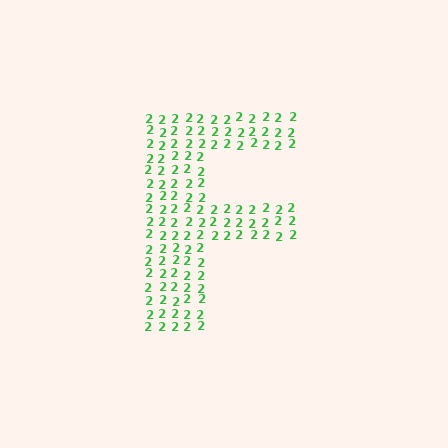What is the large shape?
The large shape is the letter F.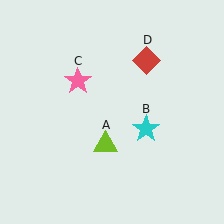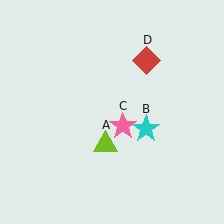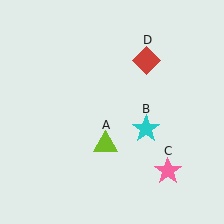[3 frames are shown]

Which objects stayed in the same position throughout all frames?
Lime triangle (object A) and cyan star (object B) and red diamond (object D) remained stationary.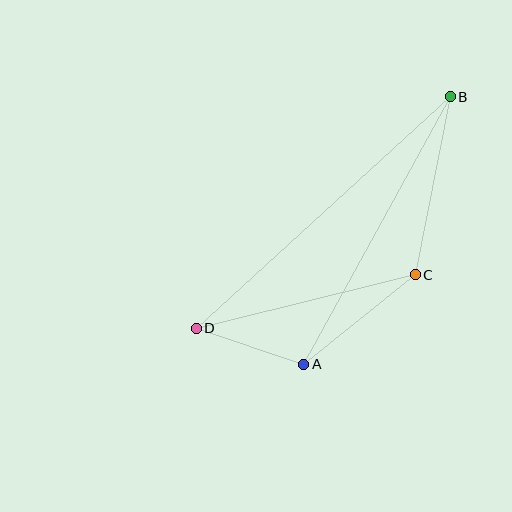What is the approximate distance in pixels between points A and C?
The distance between A and C is approximately 143 pixels.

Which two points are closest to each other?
Points A and D are closest to each other.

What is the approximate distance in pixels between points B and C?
The distance between B and C is approximately 181 pixels.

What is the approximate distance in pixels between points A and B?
The distance between A and B is approximately 305 pixels.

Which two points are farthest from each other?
Points B and D are farthest from each other.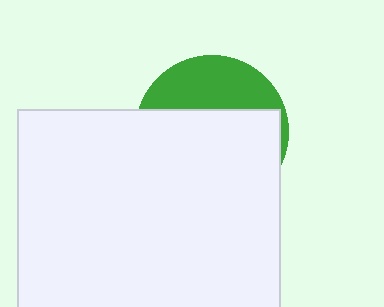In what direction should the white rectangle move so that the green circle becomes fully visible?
The white rectangle should move down. That is the shortest direction to clear the overlap and leave the green circle fully visible.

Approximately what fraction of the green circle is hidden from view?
Roughly 67% of the green circle is hidden behind the white rectangle.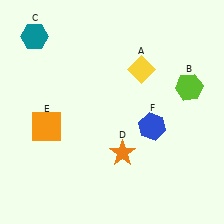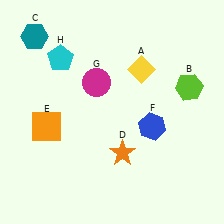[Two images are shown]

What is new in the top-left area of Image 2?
A cyan pentagon (H) was added in the top-left area of Image 2.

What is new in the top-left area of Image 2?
A magenta circle (G) was added in the top-left area of Image 2.